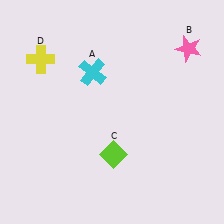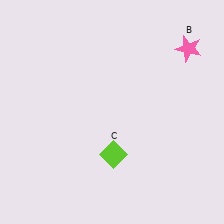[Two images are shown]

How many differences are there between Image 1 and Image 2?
There are 2 differences between the two images.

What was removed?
The cyan cross (A), the yellow cross (D) were removed in Image 2.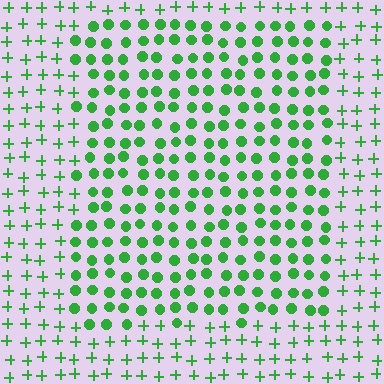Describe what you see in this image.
The image is filled with small green elements arranged in a uniform grid. A rectangle-shaped region contains circles, while the surrounding area contains plus signs. The boundary is defined purely by the change in element shape.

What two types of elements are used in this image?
The image uses circles inside the rectangle region and plus signs outside it.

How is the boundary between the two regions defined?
The boundary is defined by a change in element shape: circles inside vs. plus signs outside. All elements share the same color and spacing.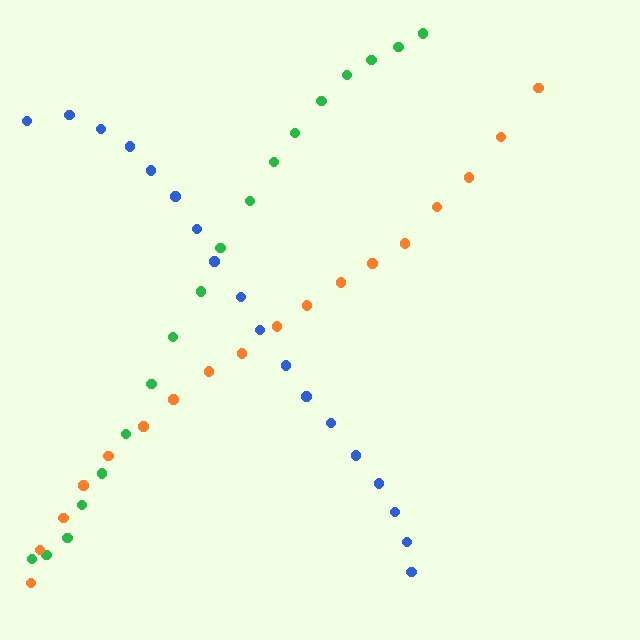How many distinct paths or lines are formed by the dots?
There are 3 distinct paths.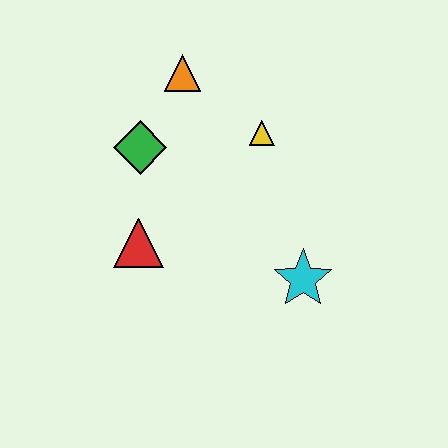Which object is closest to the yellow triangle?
The orange triangle is closest to the yellow triangle.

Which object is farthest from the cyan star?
The orange triangle is farthest from the cyan star.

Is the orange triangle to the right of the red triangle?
Yes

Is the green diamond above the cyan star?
Yes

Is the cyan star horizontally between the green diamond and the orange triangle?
No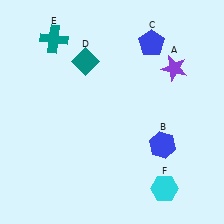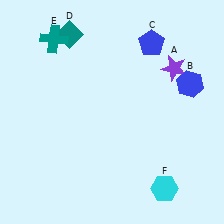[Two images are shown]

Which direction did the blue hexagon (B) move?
The blue hexagon (B) moved up.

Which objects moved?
The objects that moved are: the blue hexagon (B), the teal diamond (D).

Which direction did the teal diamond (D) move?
The teal diamond (D) moved up.